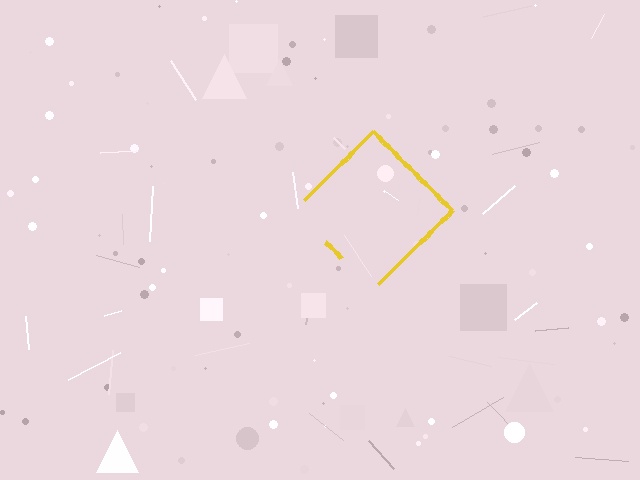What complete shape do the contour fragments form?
The contour fragments form a diamond.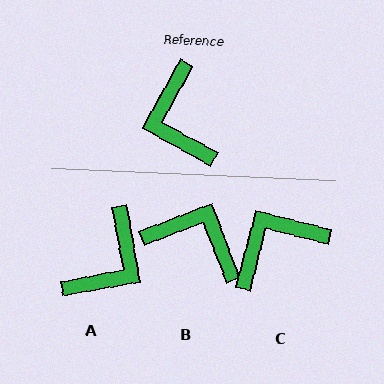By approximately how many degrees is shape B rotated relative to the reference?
Approximately 130 degrees clockwise.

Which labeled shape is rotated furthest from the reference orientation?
B, about 130 degrees away.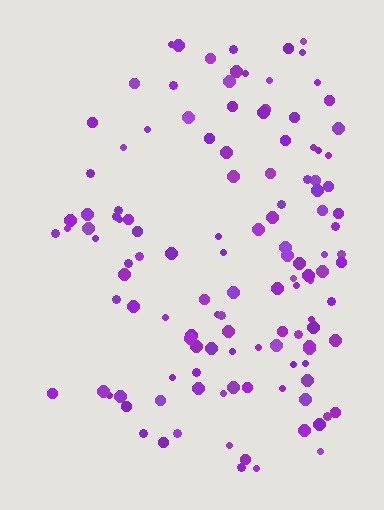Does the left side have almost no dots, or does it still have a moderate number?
Still a moderate number, just noticeably fewer than the right.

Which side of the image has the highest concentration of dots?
The right.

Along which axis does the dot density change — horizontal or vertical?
Horizontal.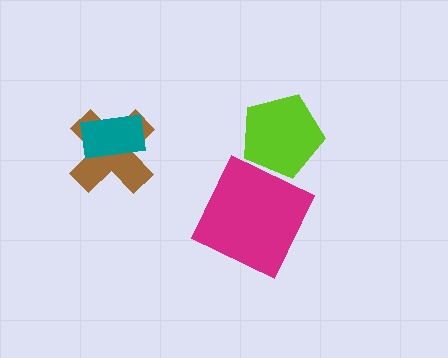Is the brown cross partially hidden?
Yes, it is partially covered by another shape.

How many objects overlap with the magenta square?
0 objects overlap with the magenta square.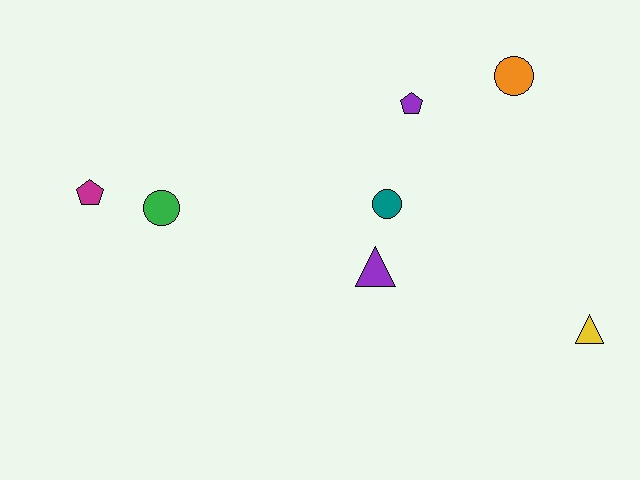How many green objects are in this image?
There is 1 green object.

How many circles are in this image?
There are 3 circles.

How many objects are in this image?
There are 7 objects.